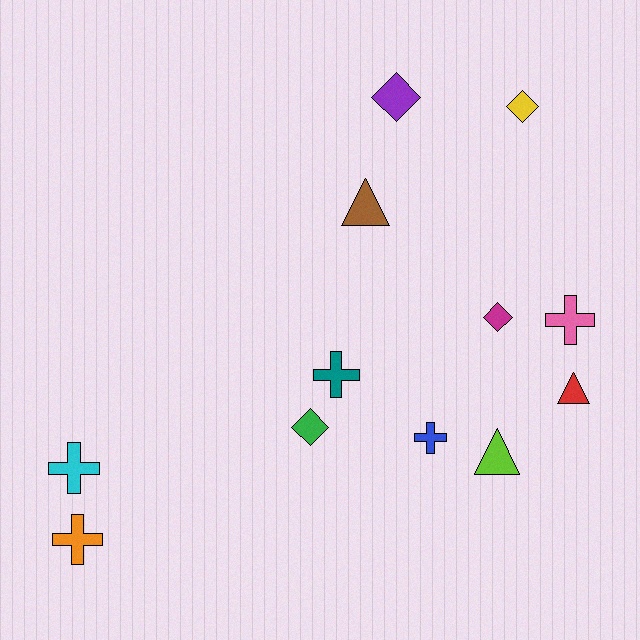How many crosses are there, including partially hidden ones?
There are 5 crosses.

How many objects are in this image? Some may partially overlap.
There are 12 objects.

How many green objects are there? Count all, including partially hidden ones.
There is 1 green object.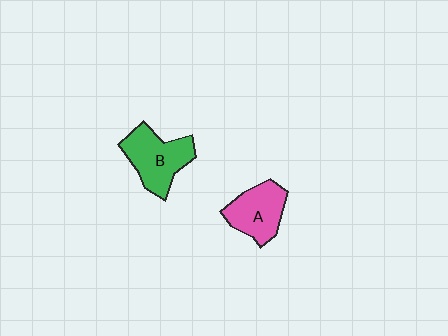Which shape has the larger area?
Shape B (green).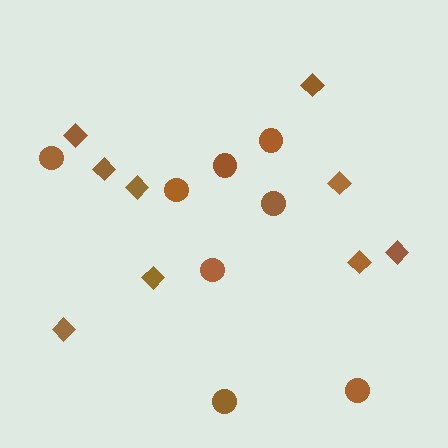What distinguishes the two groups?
There are 2 groups: one group of circles (8) and one group of diamonds (9).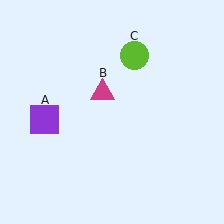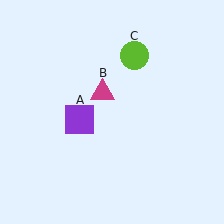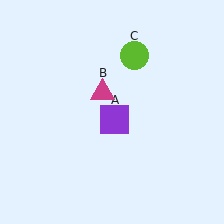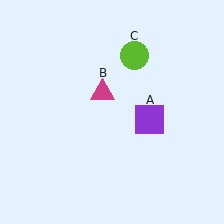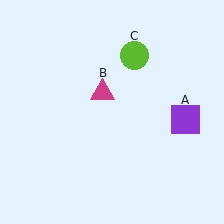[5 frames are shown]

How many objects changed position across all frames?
1 object changed position: purple square (object A).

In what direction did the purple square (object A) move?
The purple square (object A) moved right.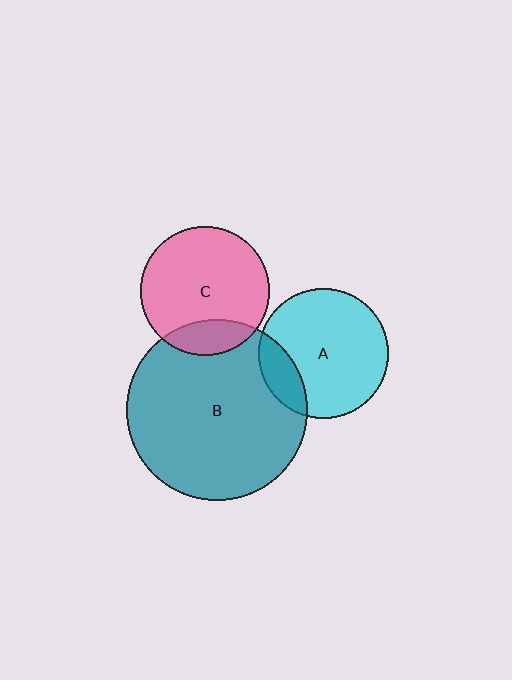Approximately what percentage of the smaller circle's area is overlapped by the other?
Approximately 20%.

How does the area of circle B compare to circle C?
Approximately 2.0 times.